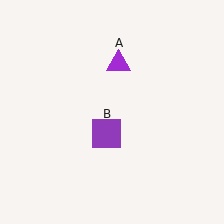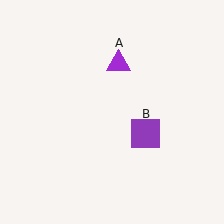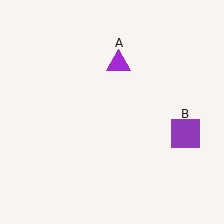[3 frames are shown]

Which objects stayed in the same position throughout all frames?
Purple triangle (object A) remained stationary.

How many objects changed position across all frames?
1 object changed position: purple square (object B).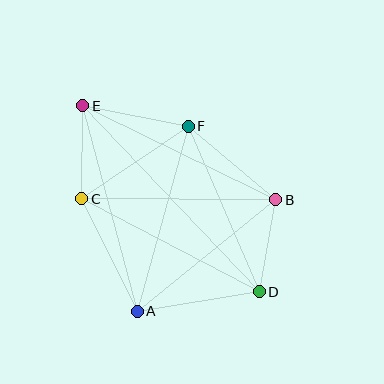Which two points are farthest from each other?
Points D and E are farthest from each other.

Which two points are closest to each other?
Points C and E are closest to each other.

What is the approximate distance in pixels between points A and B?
The distance between A and B is approximately 178 pixels.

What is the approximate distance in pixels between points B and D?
The distance between B and D is approximately 93 pixels.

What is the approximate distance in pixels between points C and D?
The distance between C and D is approximately 201 pixels.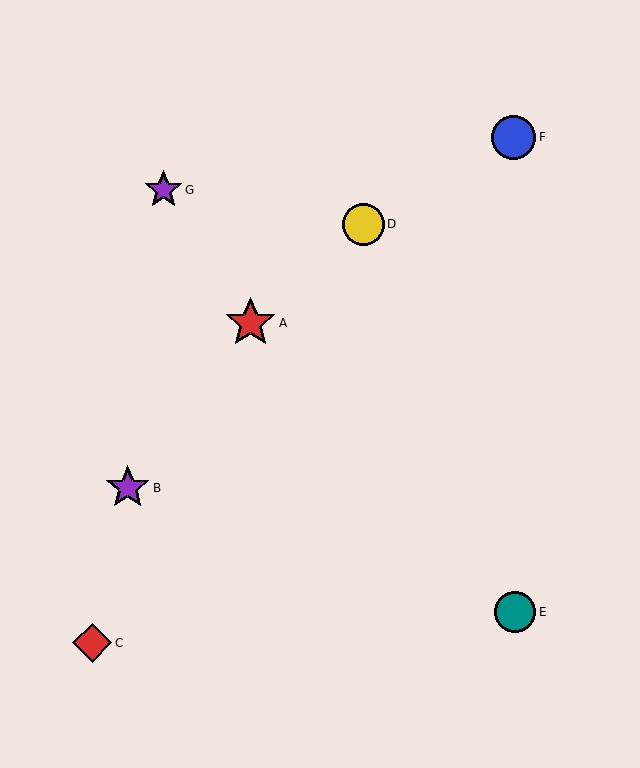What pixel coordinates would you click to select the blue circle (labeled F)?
Click at (513, 137) to select the blue circle F.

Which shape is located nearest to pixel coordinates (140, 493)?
The purple star (labeled B) at (128, 488) is nearest to that location.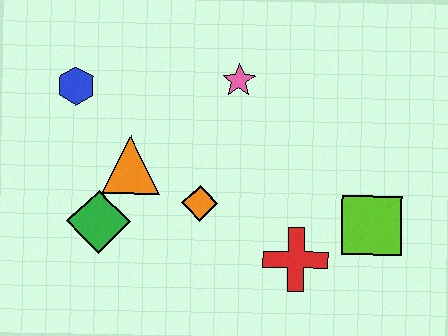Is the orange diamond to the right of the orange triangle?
Yes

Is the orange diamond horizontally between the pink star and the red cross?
No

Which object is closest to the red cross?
The lime square is closest to the red cross.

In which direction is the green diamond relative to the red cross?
The green diamond is to the left of the red cross.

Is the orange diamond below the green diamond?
No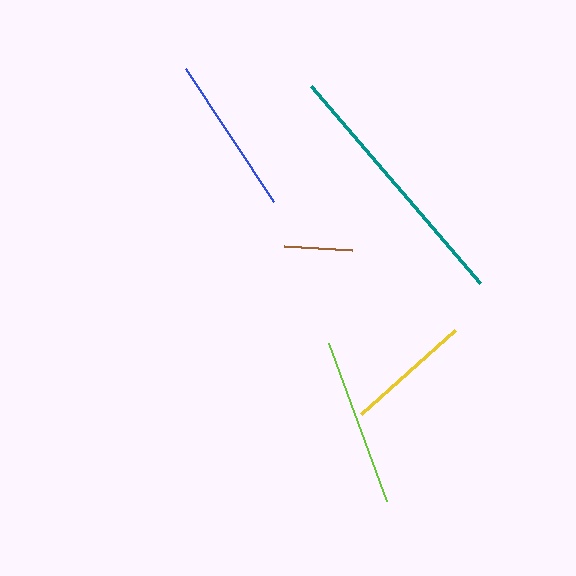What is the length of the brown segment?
The brown segment is approximately 68 pixels long.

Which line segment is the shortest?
The brown line is the shortest at approximately 68 pixels.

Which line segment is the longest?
The teal line is the longest at approximately 260 pixels.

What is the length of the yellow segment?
The yellow segment is approximately 126 pixels long.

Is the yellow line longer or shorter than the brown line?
The yellow line is longer than the brown line.